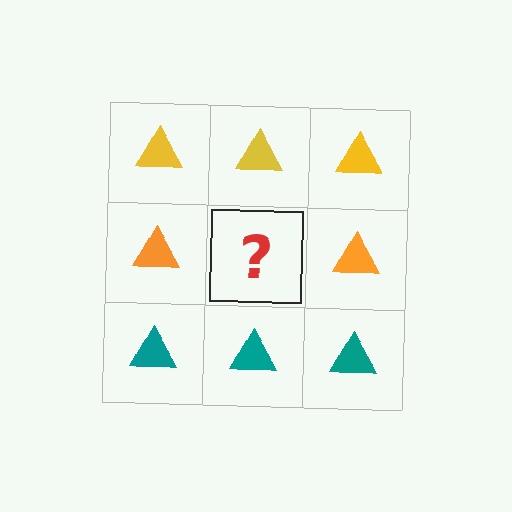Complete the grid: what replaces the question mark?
The question mark should be replaced with an orange triangle.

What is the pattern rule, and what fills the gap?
The rule is that each row has a consistent color. The gap should be filled with an orange triangle.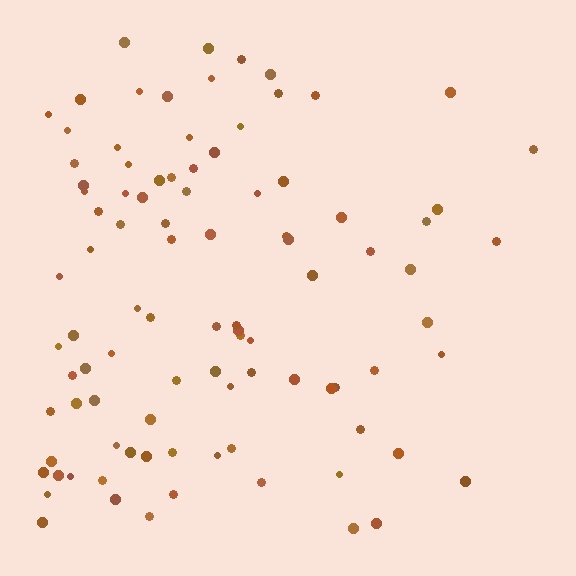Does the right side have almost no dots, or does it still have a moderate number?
Still a moderate number, just noticeably fewer than the left.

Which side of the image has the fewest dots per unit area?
The right.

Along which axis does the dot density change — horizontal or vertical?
Horizontal.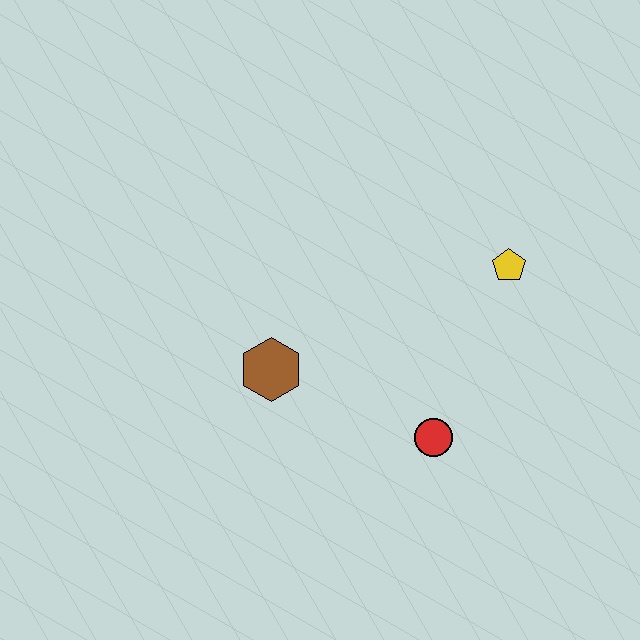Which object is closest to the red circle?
The brown hexagon is closest to the red circle.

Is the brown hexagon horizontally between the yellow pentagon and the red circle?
No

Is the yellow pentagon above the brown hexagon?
Yes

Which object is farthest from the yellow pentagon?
The brown hexagon is farthest from the yellow pentagon.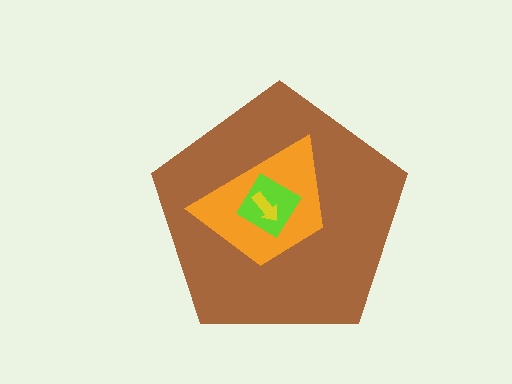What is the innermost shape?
The yellow arrow.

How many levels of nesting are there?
4.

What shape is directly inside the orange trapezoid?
The lime diamond.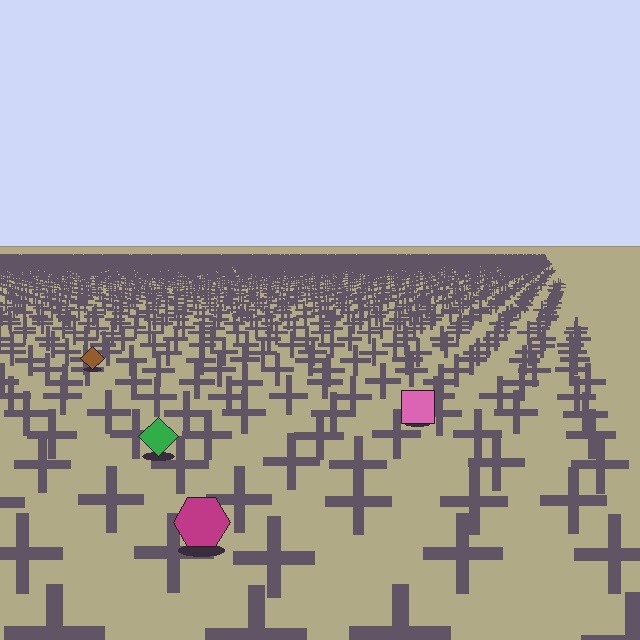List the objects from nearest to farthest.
From nearest to farthest: the magenta hexagon, the green diamond, the pink square, the brown diamond.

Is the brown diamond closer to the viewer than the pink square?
No. The pink square is closer — you can tell from the texture gradient: the ground texture is coarser near it.